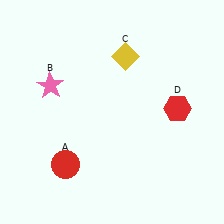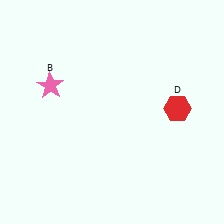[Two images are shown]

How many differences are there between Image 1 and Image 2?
There are 2 differences between the two images.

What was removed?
The red circle (A), the yellow diamond (C) were removed in Image 2.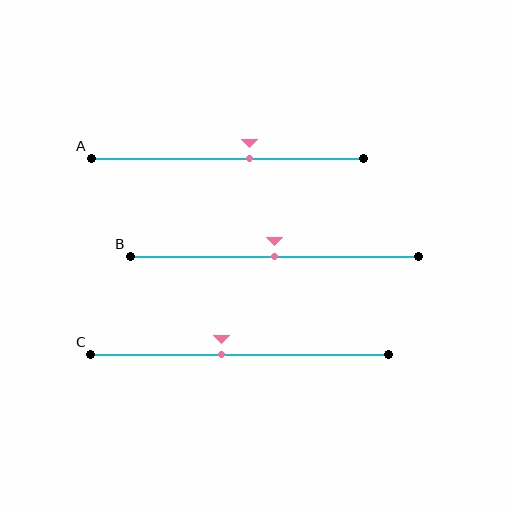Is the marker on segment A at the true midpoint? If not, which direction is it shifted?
No, the marker on segment A is shifted to the right by about 8% of the segment length.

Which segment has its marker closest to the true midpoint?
Segment B has its marker closest to the true midpoint.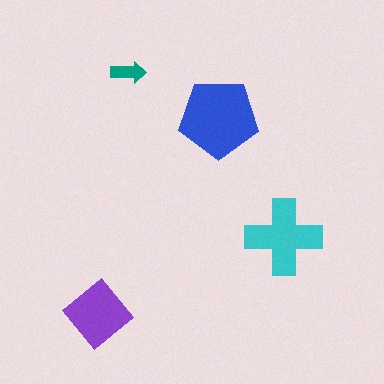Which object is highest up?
The teal arrow is topmost.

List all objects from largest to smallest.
The blue pentagon, the cyan cross, the purple diamond, the teal arrow.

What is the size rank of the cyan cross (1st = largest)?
2nd.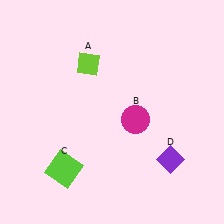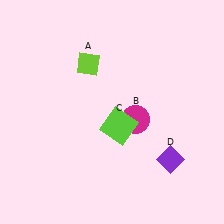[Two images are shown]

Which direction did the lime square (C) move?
The lime square (C) moved right.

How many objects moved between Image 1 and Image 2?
1 object moved between the two images.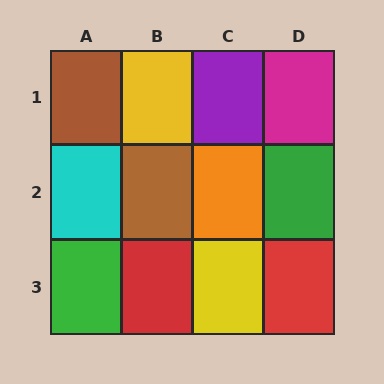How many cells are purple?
1 cell is purple.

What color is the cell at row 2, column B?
Brown.